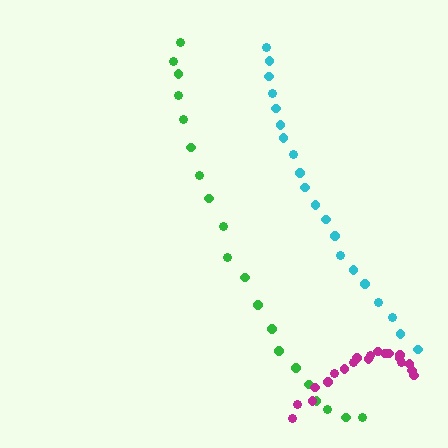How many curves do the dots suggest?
There are 3 distinct paths.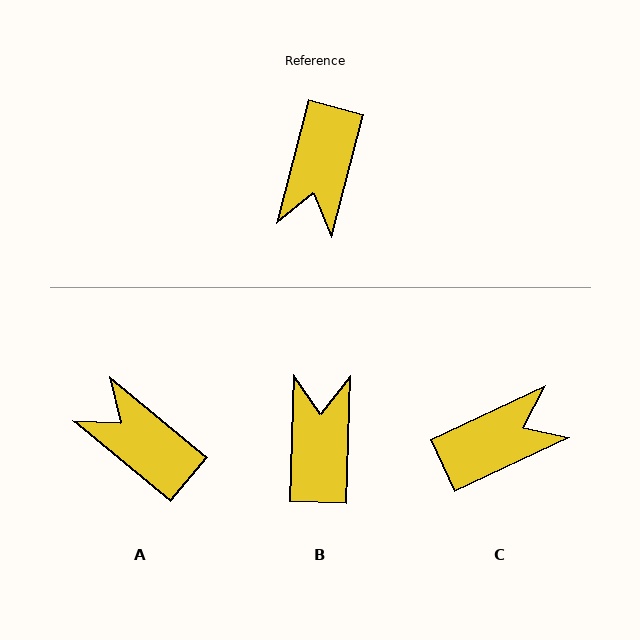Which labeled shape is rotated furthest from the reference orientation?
B, about 167 degrees away.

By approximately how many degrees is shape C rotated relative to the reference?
Approximately 130 degrees counter-clockwise.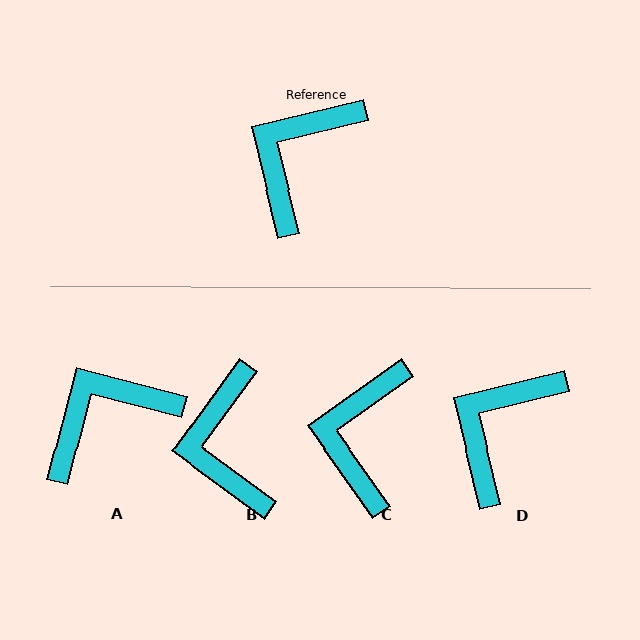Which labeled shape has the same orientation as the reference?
D.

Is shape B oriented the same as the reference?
No, it is off by about 40 degrees.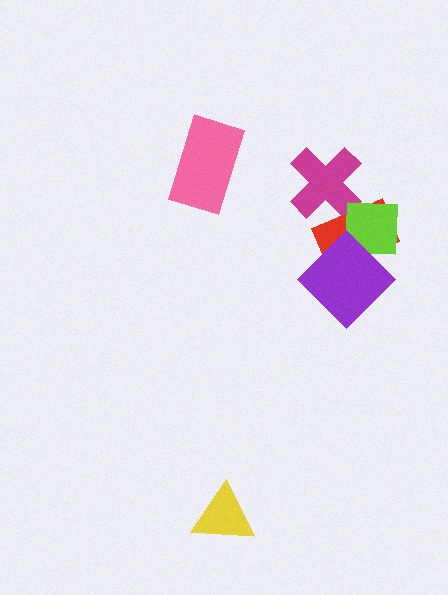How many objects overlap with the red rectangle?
3 objects overlap with the red rectangle.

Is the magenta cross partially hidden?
Yes, it is partially covered by another shape.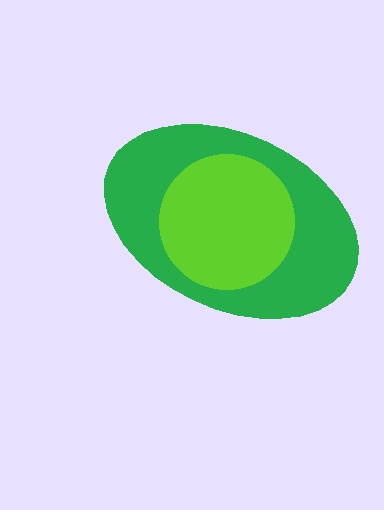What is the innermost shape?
The lime circle.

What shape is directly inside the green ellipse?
The lime circle.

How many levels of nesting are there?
2.